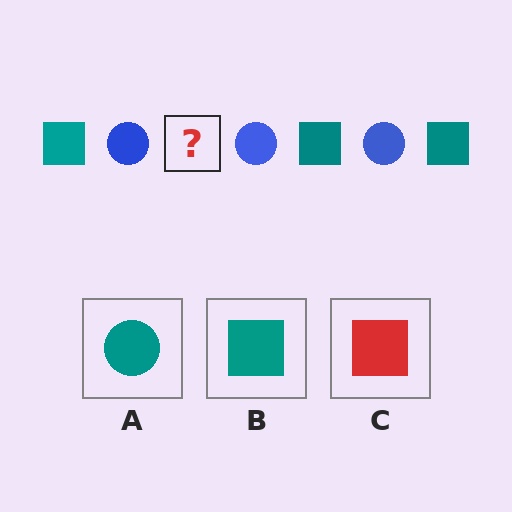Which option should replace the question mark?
Option B.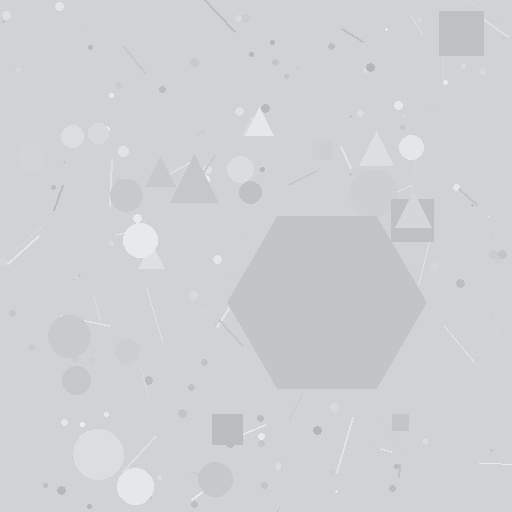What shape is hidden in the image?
A hexagon is hidden in the image.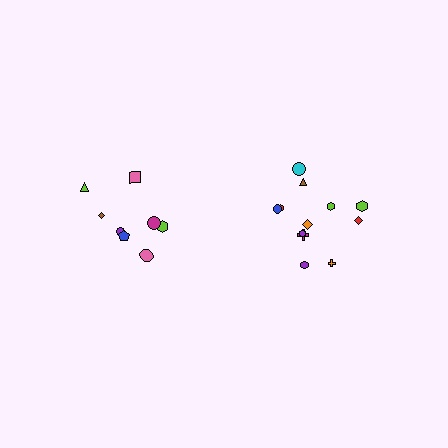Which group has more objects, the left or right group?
The right group.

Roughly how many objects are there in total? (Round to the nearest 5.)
Roughly 20 objects in total.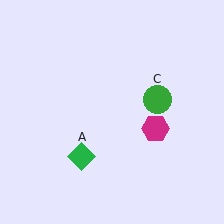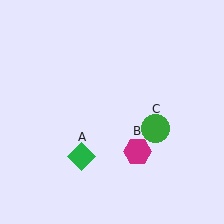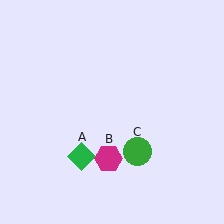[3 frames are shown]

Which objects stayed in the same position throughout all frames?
Green diamond (object A) remained stationary.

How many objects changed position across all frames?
2 objects changed position: magenta hexagon (object B), green circle (object C).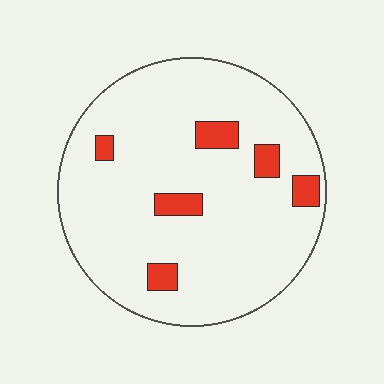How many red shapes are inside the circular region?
6.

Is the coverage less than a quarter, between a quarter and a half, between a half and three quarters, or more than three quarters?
Less than a quarter.